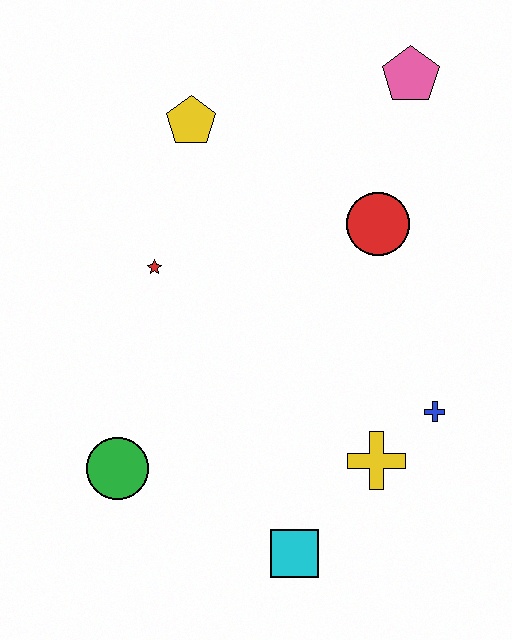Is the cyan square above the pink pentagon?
No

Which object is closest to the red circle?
The pink pentagon is closest to the red circle.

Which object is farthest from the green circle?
The pink pentagon is farthest from the green circle.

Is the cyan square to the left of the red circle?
Yes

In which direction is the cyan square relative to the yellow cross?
The cyan square is below the yellow cross.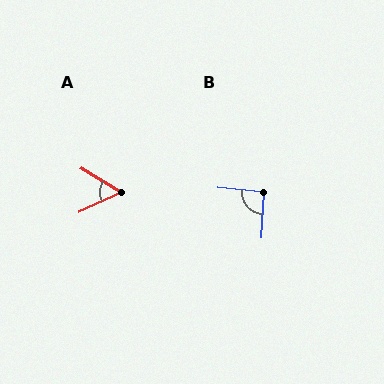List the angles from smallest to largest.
A (55°), B (93°).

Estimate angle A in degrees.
Approximately 55 degrees.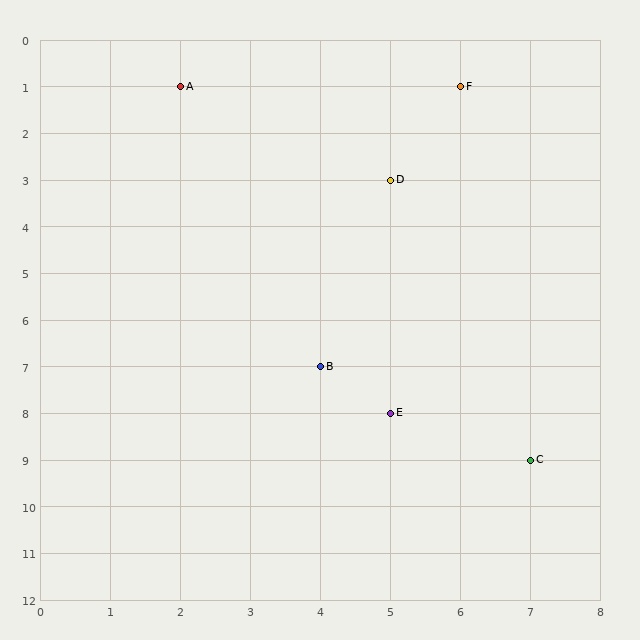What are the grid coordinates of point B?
Point B is at grid coordinates (4, 7).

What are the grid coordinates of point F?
Point F is at grid coordinates (6, 1).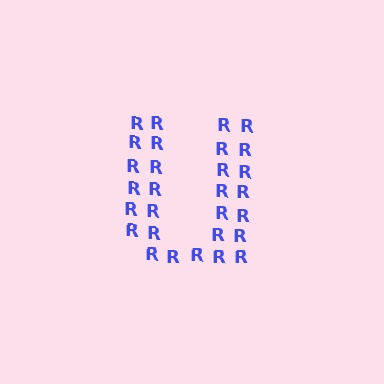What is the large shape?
The large shape is the letter U.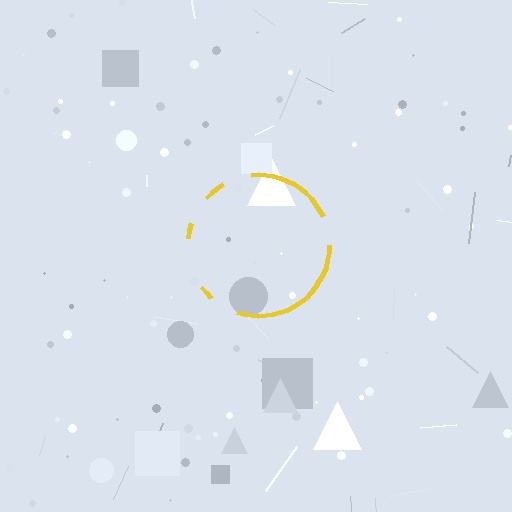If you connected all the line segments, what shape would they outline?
They would outline a circle.